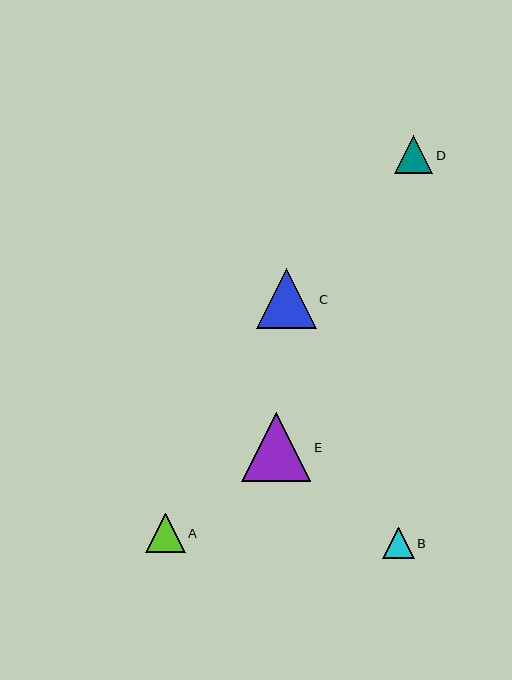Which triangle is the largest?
Triangle E is the largest with a size of approximately 69 pixels.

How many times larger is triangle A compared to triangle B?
Triangle A is approximately 1.3 times the size of triangle B.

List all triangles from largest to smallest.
From largest to smallest: E, C, A, D, B.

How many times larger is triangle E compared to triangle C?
Triangle E is approximately 1.2 times the size of triangle C.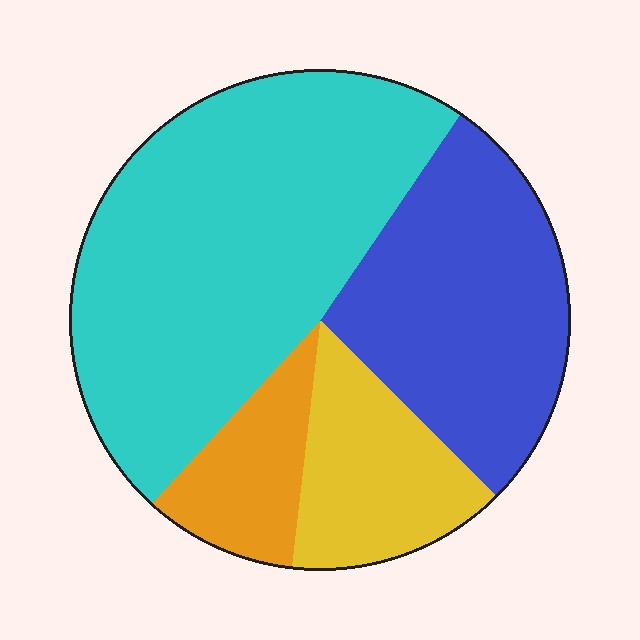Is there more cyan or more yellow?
Cyan.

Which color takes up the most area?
Cyan, at roughly 50%.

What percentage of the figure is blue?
Blue covers 28% of the figure.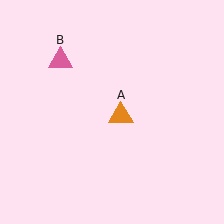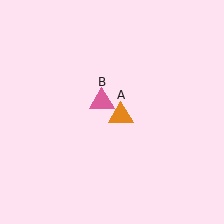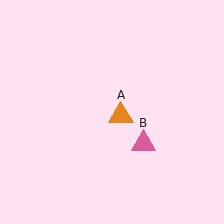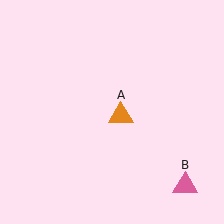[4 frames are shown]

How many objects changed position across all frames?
1 object changed position: pink triangle (object B).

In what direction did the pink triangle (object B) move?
The pink triangle (object B) moved down and to the right.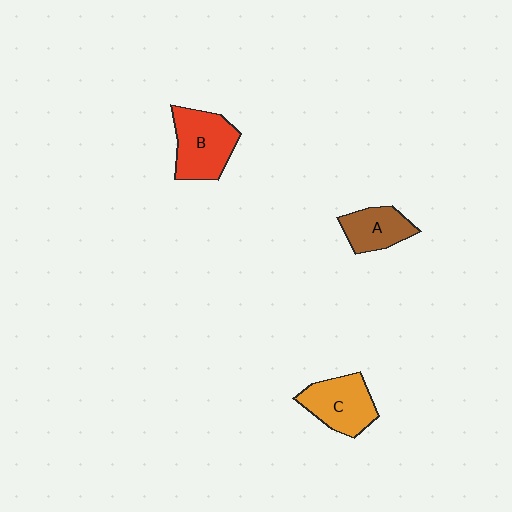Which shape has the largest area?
Shape B (red).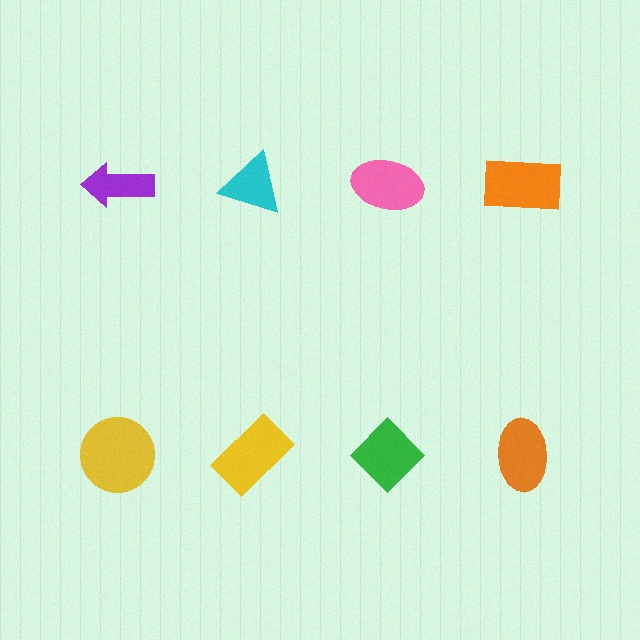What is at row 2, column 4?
An orange ellipse.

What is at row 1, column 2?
A cyan triangle.